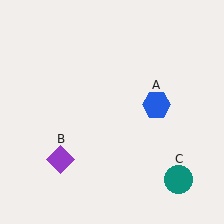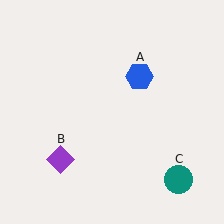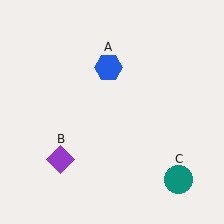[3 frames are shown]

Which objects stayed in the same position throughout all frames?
Purple diamond (object B) and teal circle (object C) remained stationary.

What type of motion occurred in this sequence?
The blue hexagon (object A) rotated counterclockwise around the center of the scene.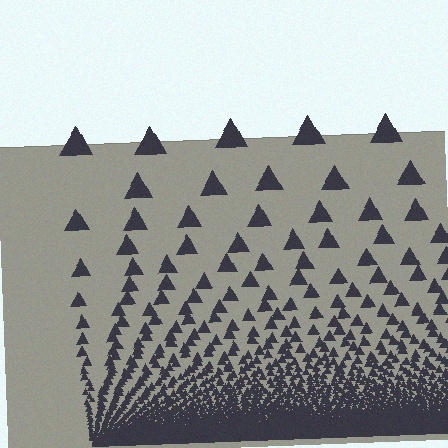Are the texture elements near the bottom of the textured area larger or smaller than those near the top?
Smaller. The gradient is inverted — elements near the bottom are smaller and denser.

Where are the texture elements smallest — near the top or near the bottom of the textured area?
Near the bottom.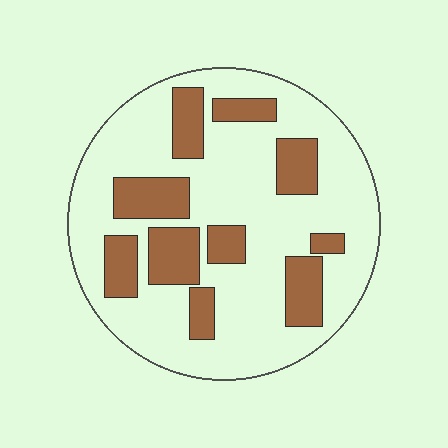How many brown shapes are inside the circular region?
10.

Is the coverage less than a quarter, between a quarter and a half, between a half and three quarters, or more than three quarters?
Between a quarter and a half.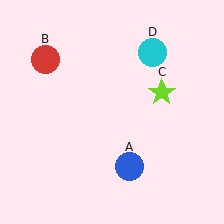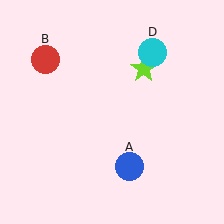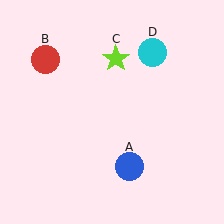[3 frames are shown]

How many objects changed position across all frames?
1 object changed position: lime star (object C).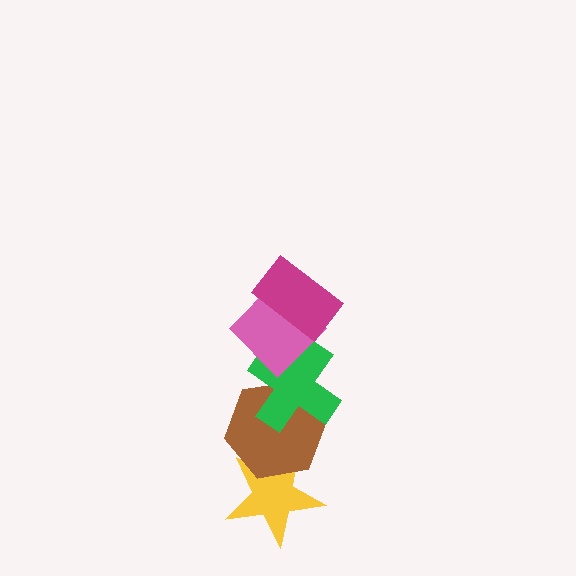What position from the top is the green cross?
The green cross is 3rd from the top.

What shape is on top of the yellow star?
The brown hexagon is on top of the yellow star.